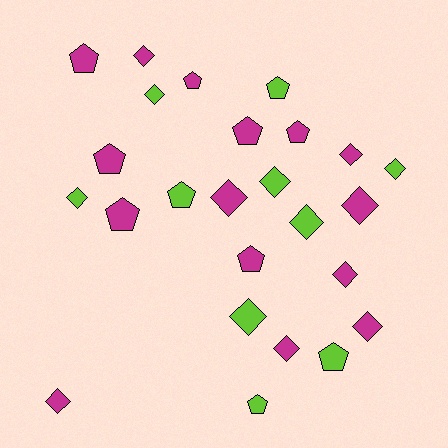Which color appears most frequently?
Magenta, with 15 objects.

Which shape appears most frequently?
Diamond, with 14 objects.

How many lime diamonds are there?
There are 6 lime diamonds.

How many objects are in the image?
There are 25 objects.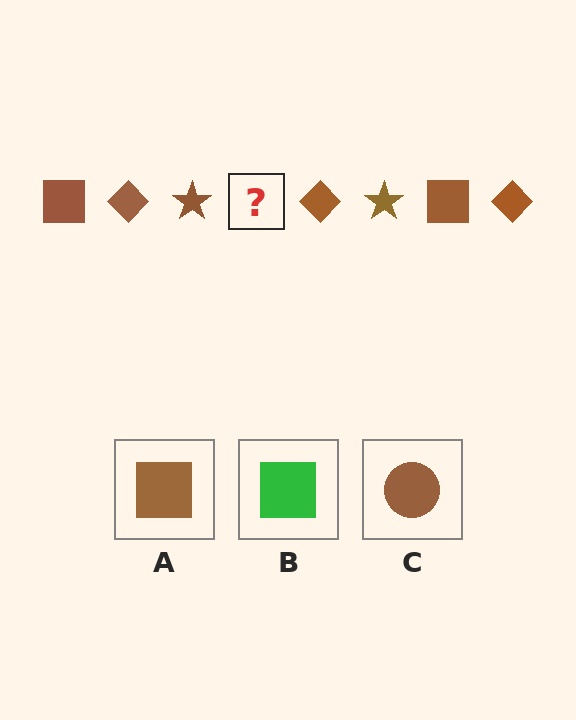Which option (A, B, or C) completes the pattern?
A.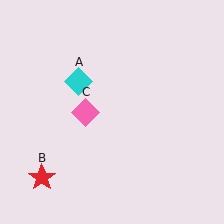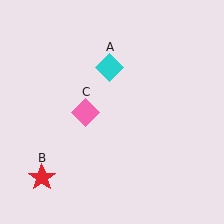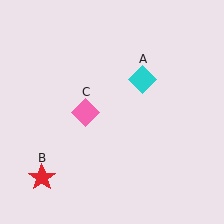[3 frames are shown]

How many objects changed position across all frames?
1 object changed position: cyan diamond (object A).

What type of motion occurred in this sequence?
The cyan diamond (object A) rotated clockwise around the center of the scene.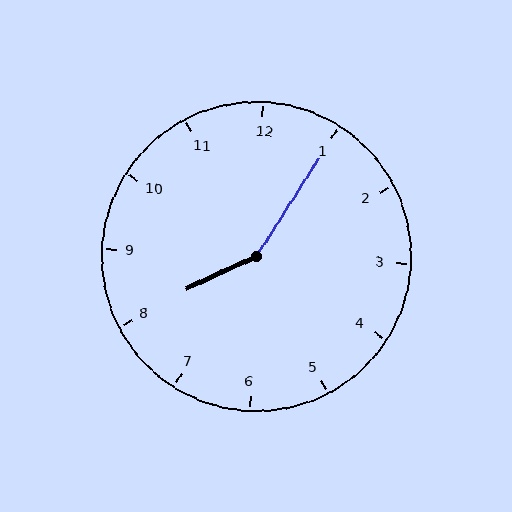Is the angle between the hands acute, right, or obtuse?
It is obtuse.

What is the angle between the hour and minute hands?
Approximately 148 degrees.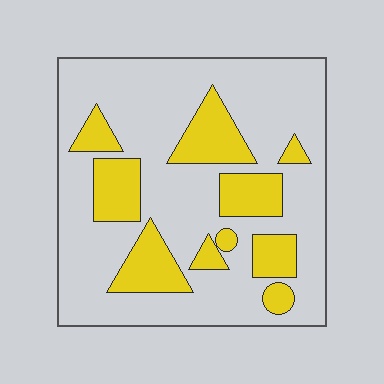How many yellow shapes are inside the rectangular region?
10.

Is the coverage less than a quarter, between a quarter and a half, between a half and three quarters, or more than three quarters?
Between a quarter and a half.